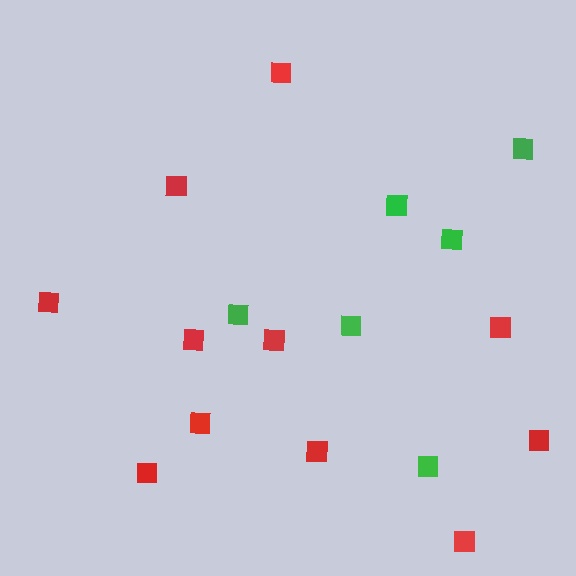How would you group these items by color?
There are 2 groups: one group of red squares (11) and one group of green squares (6).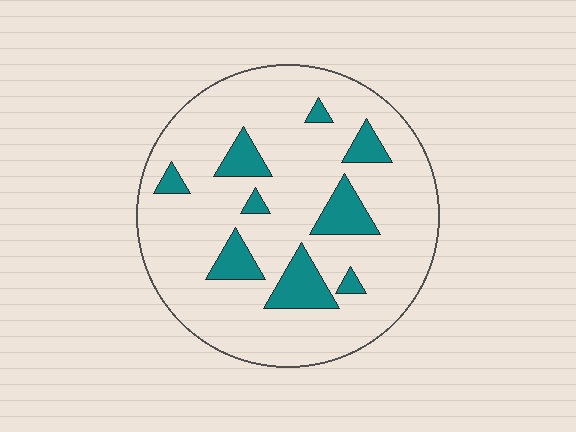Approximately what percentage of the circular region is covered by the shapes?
Approximately 15%.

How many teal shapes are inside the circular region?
9.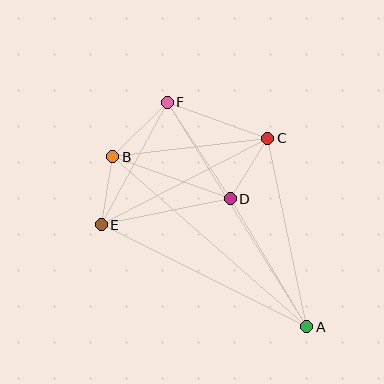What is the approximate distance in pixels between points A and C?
The distance between A and C is approximately 193 pixels.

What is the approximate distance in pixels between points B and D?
The distance between B and D is approximately 125 pixels.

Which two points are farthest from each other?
Points A and F are farthest from each other.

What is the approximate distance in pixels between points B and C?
The distance between B and C is approximately 156 pixels.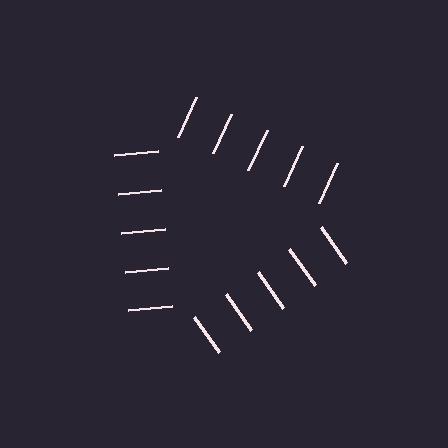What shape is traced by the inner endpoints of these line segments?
An illusory triangle — the line segments terminate on its edges but no continuous stroke is drawn.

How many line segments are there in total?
15 — 5 along each of the 3 edges.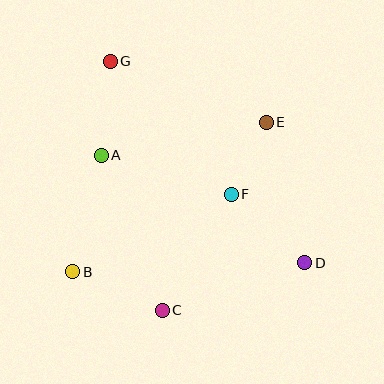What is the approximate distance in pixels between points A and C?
The distance between A and C is approximately 166 pixels.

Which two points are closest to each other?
Points E and F are closest to each other.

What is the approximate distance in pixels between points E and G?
The distance between E and G is approximately 167 pixels.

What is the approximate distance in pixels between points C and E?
The distance between C and E is approximately 214 pixels.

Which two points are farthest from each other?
Points D and G are farthest from each other.